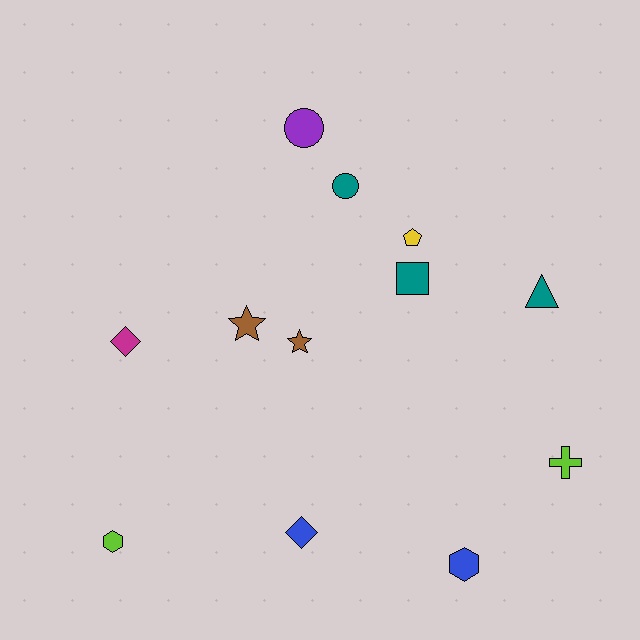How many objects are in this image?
There are 12 objects.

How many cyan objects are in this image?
There are no cyan objects.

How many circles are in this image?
There are 2 circles.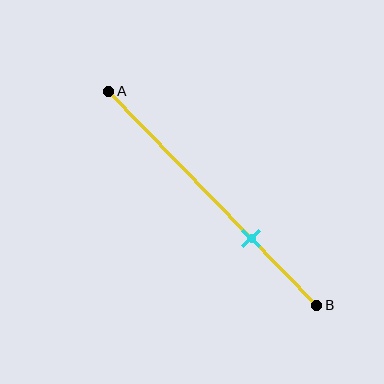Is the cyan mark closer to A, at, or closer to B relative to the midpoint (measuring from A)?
The cyan mark is closer to point B than the midpoint of segment AB.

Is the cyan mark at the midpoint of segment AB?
No, the mark is at about 70% from A, not at the 50% midpoint.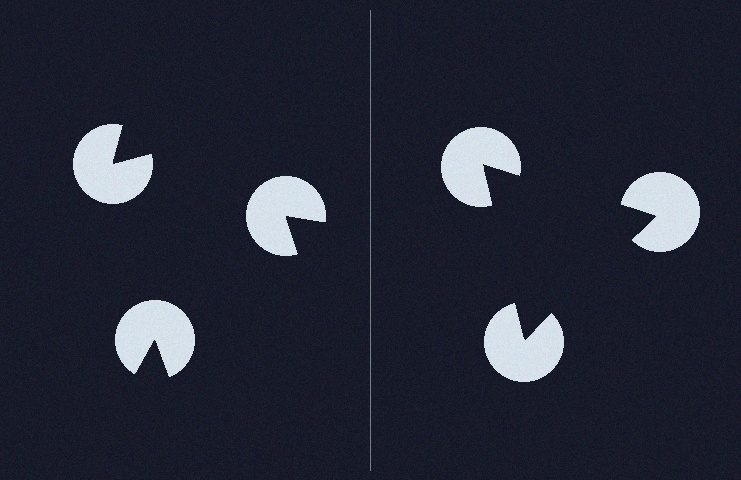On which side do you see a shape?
An illusory triangle appears on the right side. On the left side the wedge cuts are rotated, so no coherent shape forms.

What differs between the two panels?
The pac-man discs are positioned identically on both sides; only the wedge orientations differ. On the right they align to a triangle; on the left they are misaligned.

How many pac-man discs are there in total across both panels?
6 — 3 on each side.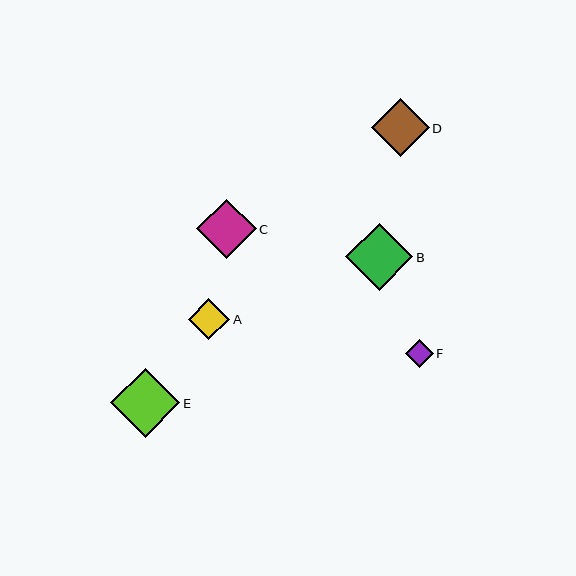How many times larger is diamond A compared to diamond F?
Diamond A is approximately 1.5 times the size of diamond F.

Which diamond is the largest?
Diamond E is the largest with a size of approximately 69 pixels.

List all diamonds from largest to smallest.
From largest to smallest: E, B, C, D, A, F.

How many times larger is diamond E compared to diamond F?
Diamond E is approximately 2.5 times the size of diamond F.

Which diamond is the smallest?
Diamond F is the smallest with a size of approximately 28 pixels.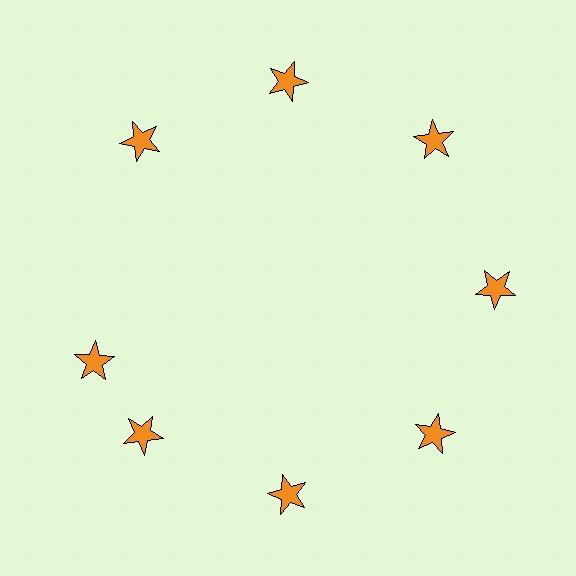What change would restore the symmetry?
The symmetry would be restored by rotating it back into even spacing with its neighbors so that all 8 stars sit at equal angles and equal distance from the center.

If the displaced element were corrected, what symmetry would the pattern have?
It would have 8-fold rotational symmetry — the pattern would map onto itself every 45 degrees.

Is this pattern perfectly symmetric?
No. The 8 orange stars are arranged in a ring, but one element near the 9 o'clock position is rotated out of alignment along the ring, breaking the 8-fold rotational symmetry.